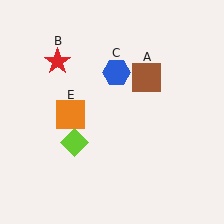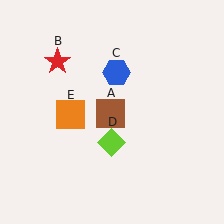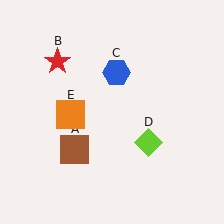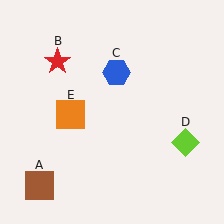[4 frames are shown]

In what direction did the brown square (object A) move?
The brown square (object A) moved down and to the left.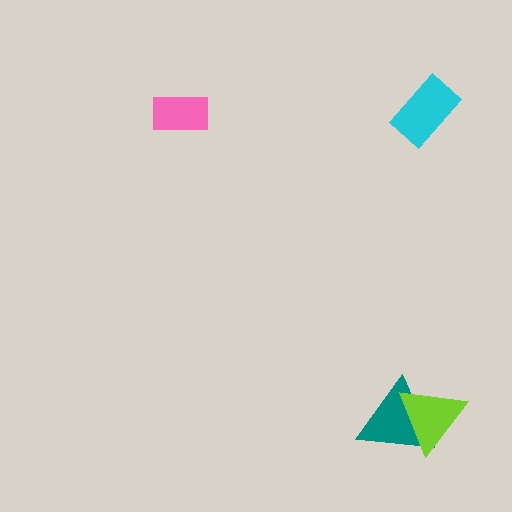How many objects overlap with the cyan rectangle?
0 objects overlap with the cyan rectangle.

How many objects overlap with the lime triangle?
1 object overlaps with the lime triangle.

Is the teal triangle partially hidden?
Yes, it is partially covered by another shape.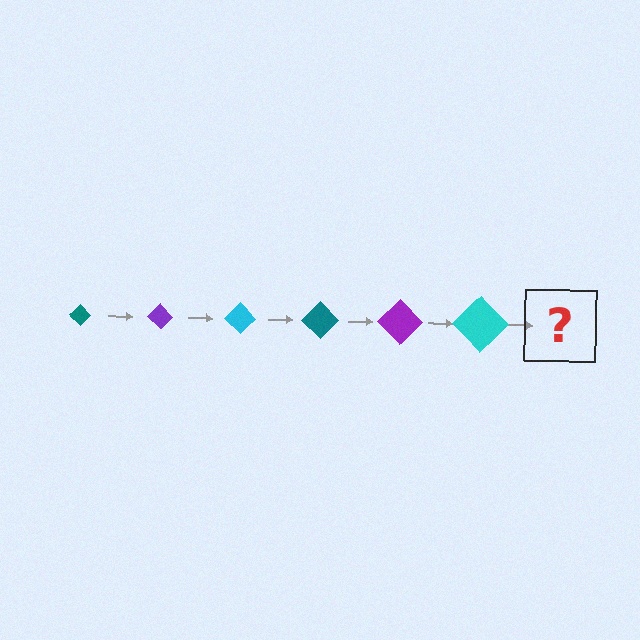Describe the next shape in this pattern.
It should be a teal diamond, larger than the previous one.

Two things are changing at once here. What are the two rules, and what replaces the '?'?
The two rules are that the diamond grows larger each step and the color cycles through teal, purple, and cyan. The '?' should be a teal diamond, larger than the previous one.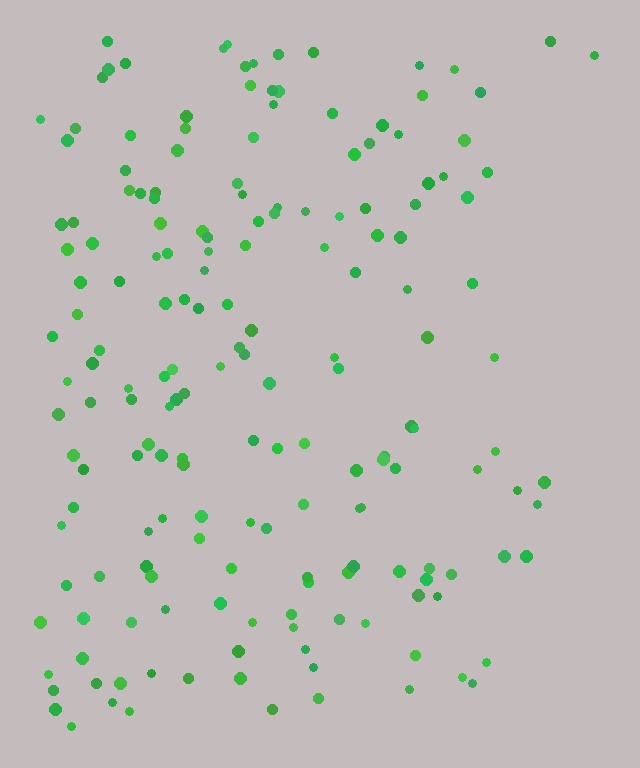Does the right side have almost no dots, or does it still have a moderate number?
Still a moderate number, just noticeably fewer than the left.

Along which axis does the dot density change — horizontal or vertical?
Horizontal.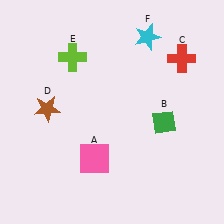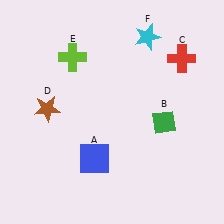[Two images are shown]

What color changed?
The square (A) changed from pink in Image 1 to blue in Image 2.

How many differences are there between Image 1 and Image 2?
There is 1 difference between the two images.